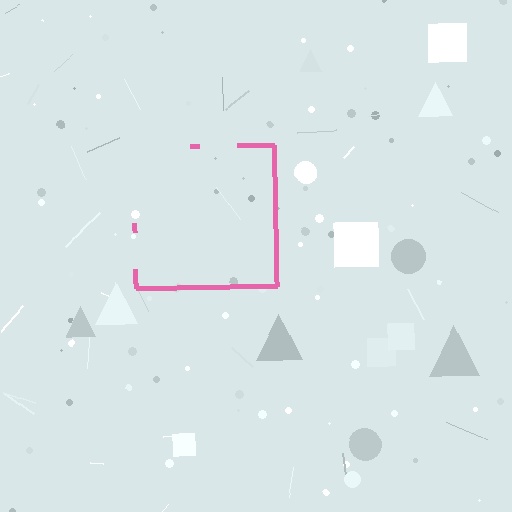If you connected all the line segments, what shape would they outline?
They would outline a square.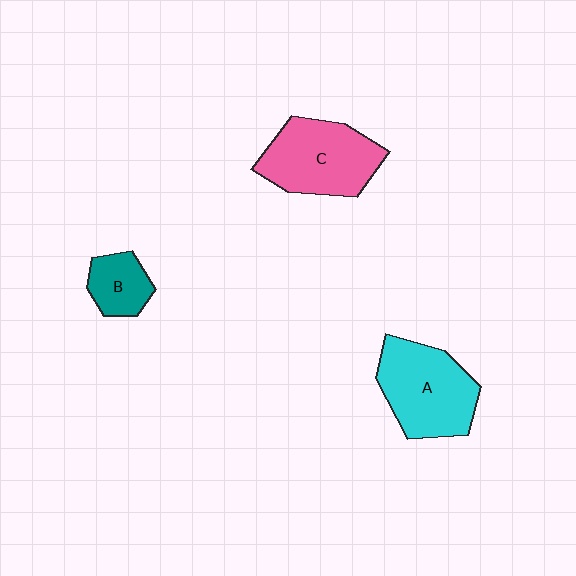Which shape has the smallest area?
Shape B (teal).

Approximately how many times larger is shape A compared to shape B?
Approximately 2.3 times.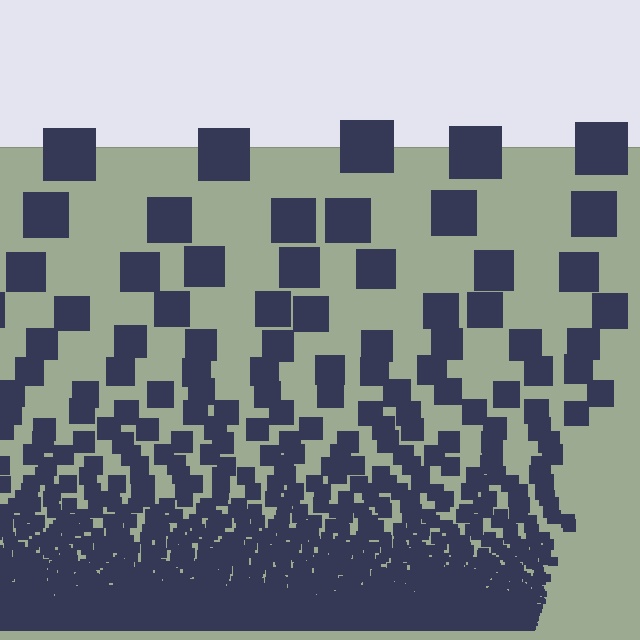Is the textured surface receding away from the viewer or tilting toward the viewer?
The surface appears to tilt toward the viewer. Texture elements get larger and sparser toward the top.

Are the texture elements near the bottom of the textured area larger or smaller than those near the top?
Smaller. The gradient is inverted — elements near the bottom are smaller and denser.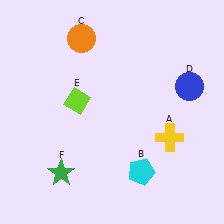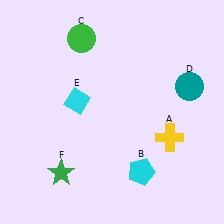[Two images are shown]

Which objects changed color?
C changed from orange to green. D changed from blue to teal. E changed from lime to cyan.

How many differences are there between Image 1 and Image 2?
There are 3 differences between the two images.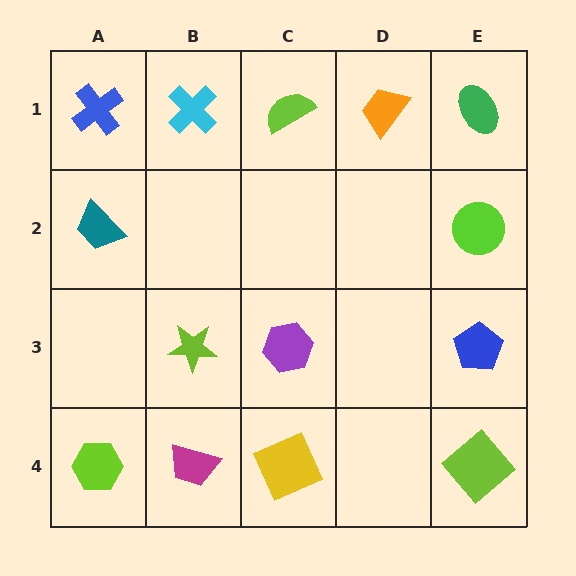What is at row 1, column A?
A blue cross.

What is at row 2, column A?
A teal trapezoid.